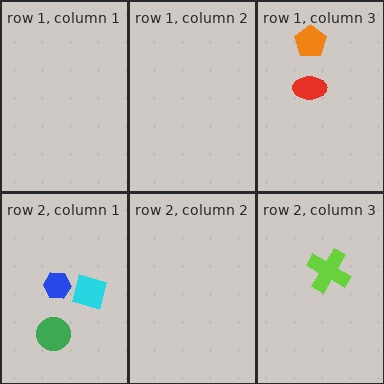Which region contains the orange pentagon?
The row 1, column 3 region.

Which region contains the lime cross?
The row 2, column 3 region.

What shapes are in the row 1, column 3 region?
The orange pentagon, the red ellipse.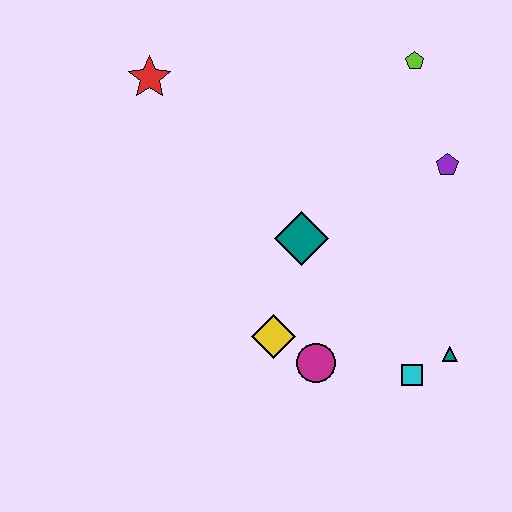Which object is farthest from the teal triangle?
The red star is farthest from the teal triangle.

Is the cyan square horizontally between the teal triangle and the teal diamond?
Yes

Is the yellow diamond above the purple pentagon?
No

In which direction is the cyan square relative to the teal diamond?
The cyan square is below the teal diamond.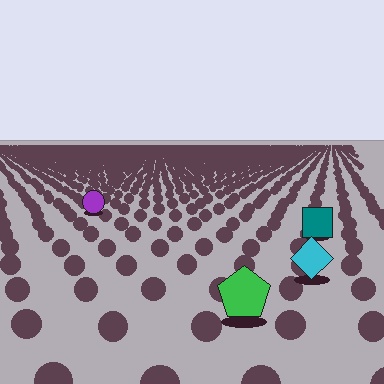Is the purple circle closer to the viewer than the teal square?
No. The teal square is closer — you can tell from the texture gradient: the ground texture is coarser near it.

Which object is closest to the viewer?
The green pentagon is closest. The texture marks near it are larger and more spread out.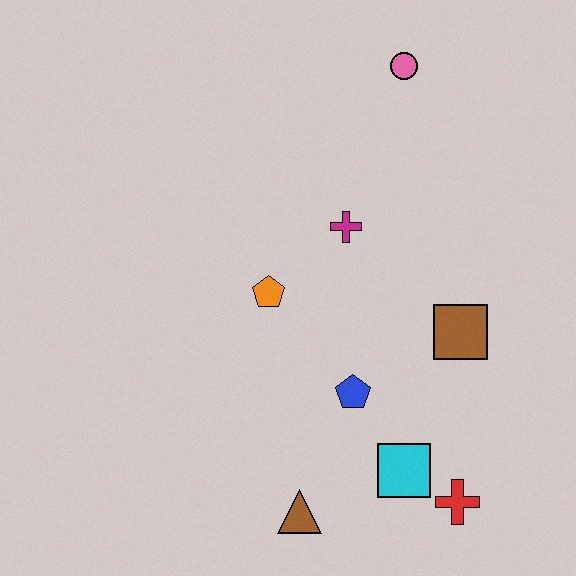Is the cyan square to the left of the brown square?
Yes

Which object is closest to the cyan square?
The red cross is closest to the cyan square.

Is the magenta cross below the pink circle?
Yes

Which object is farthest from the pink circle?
The brown triangle is farthest from the pink circle.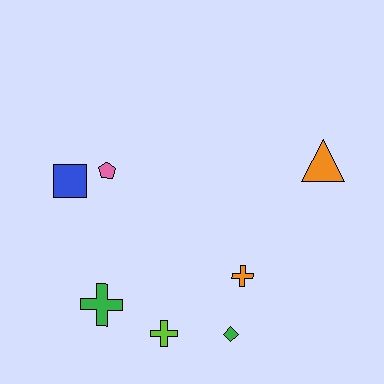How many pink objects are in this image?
There is 1 pink object.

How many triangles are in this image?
There is 1 triangle.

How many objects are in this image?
There are 7 objects.